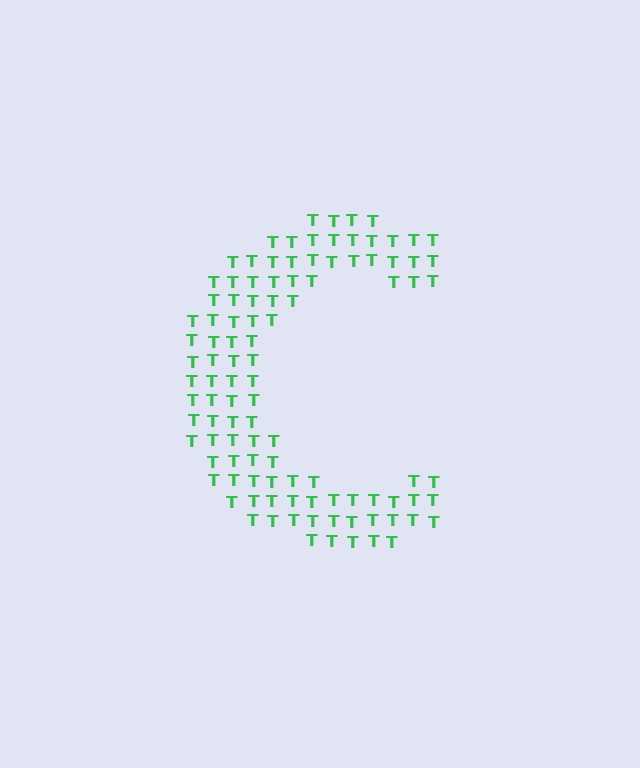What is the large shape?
The large shape is the letter C.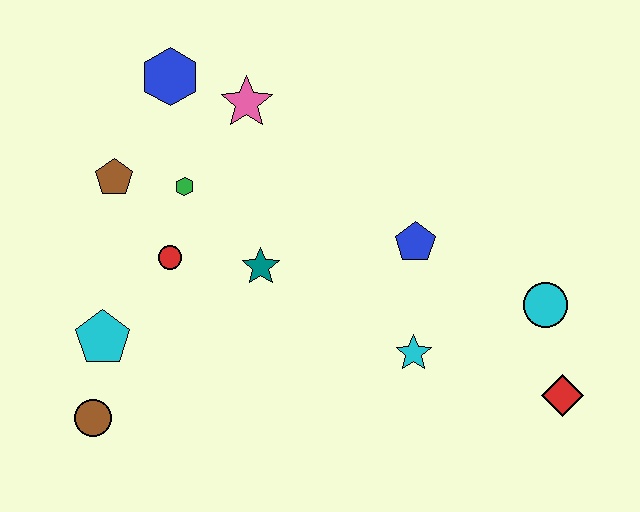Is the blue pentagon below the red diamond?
No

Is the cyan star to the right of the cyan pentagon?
Yes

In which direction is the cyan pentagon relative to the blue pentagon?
The cyan pentagon is to the left of the blue pentagon.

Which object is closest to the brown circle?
The cyan pentagon is closest to the brown circle.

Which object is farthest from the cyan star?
The blue hexagon is farthest from the cyan star.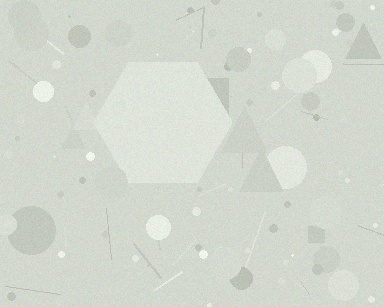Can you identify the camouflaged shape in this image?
The camouflaged shape is a hexagon.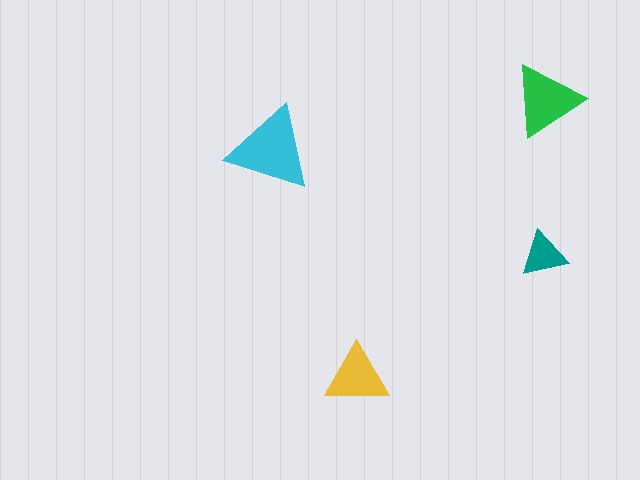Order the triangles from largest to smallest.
the cyan one, the green one, the yellow one, the teal one.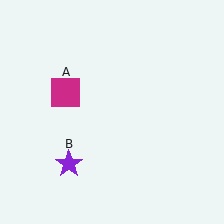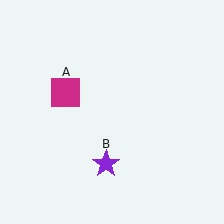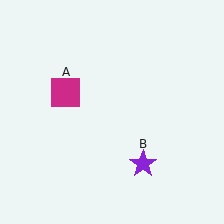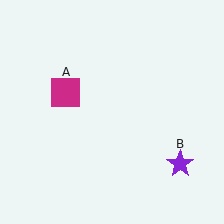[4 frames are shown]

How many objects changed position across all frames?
1 object changed position: purple star (object B).